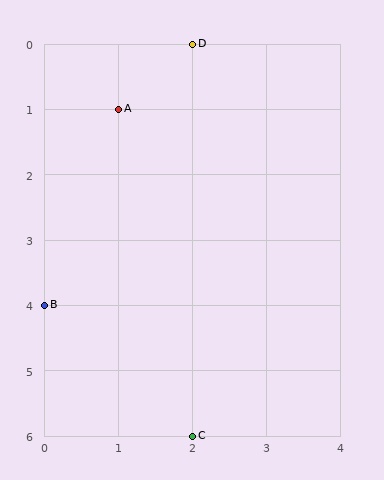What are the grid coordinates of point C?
Point C is at grid coordinates (2, 6).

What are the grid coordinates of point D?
Point D is at grid coordinates (2, 0).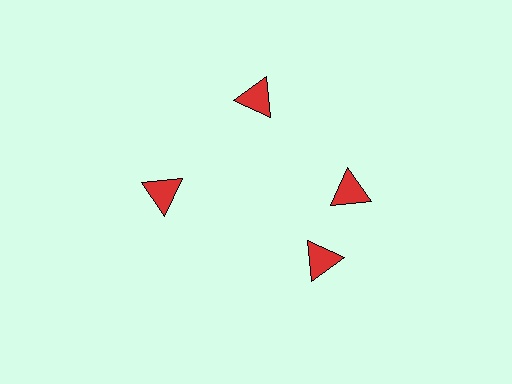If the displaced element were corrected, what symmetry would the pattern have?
It would have 4-fold rotational symmetry — the pattern would map onto itself every 90 degrees.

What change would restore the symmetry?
The symmetry would be restored by rotating it back into even spacing with its neighbors so that all 4 triangles sit at equal angles and equal distance from the center.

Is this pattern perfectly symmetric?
No. The 4 red triangles are arranged in a ring, but one element near the 6 o'clock position is rotated out of alignment along the ring, breaking the 4-fold rotational symmetry.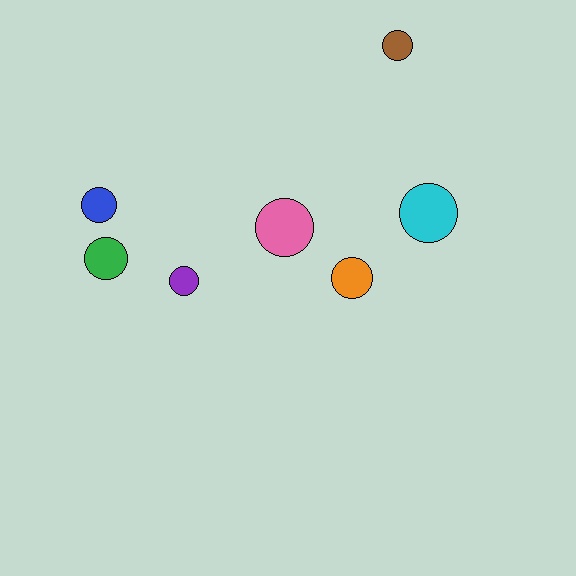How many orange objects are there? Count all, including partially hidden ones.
There is 1 orange object.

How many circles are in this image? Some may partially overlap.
There are 7 circles.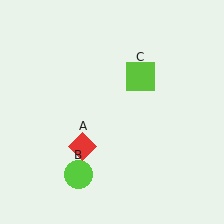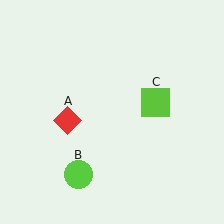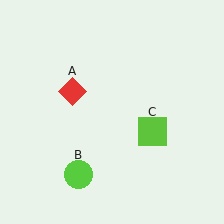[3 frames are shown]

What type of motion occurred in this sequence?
The red diamond (object A), lime square (object C) rotated clockwise around the center of the scene.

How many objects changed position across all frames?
2 objects changed position: red diamond (object A), lime square (object C).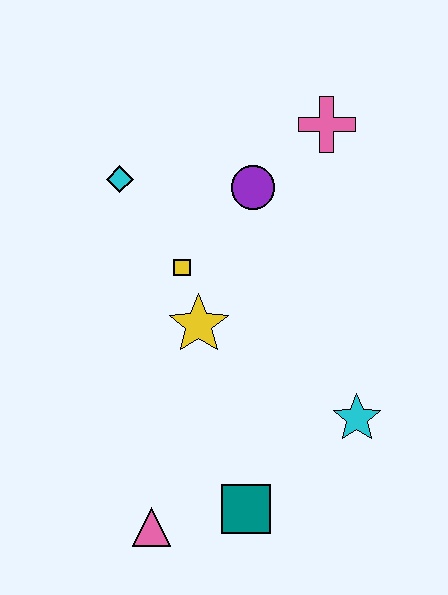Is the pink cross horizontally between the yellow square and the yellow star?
No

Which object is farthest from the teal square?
The pink cross is farthest from the teal square.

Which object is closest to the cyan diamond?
The yellow square is closest to the cyan diamond.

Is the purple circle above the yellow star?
Yes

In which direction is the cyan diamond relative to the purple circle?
The cyan diamond is to the left of the purple circle.